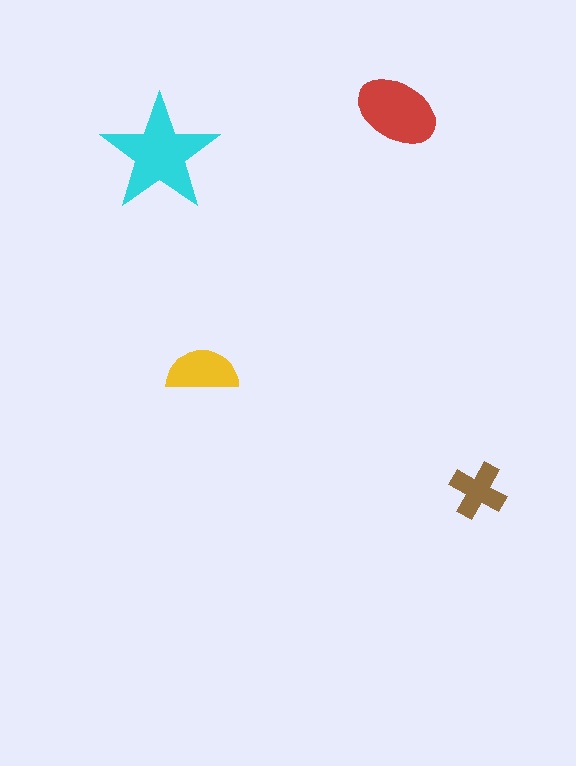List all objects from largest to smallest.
The cyan star, the red ellipse, the yellow semicircle, the brown cross.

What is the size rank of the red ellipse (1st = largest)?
2nd.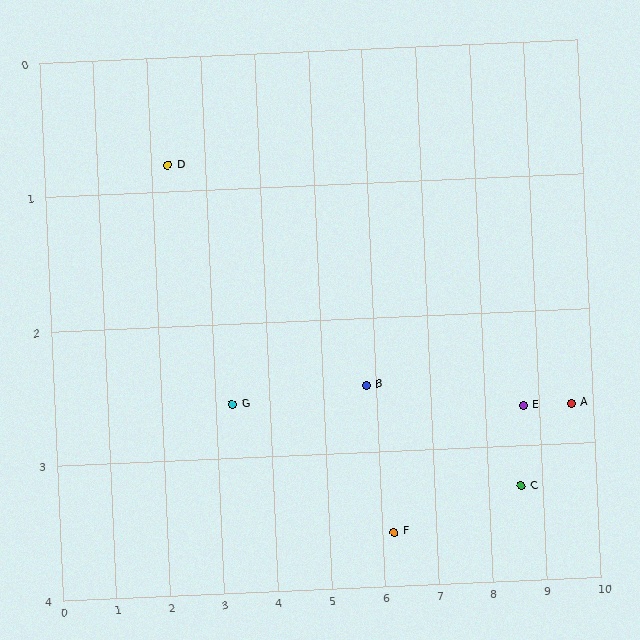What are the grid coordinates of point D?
Point D is at approximately (2.3, 0.8).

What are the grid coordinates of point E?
Point E is at approximately (8.7, 2.7).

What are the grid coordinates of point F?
Point F is at approximately (6.2, 3.6).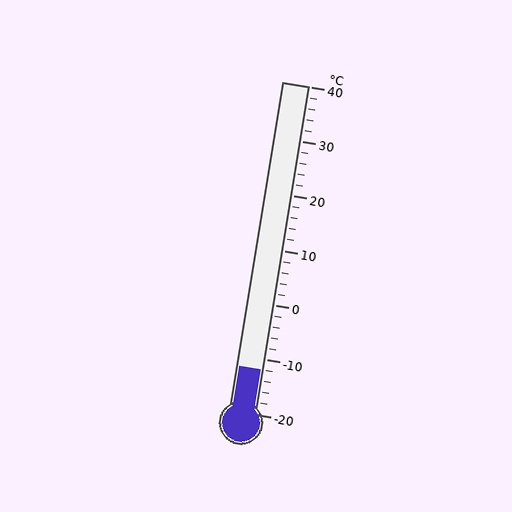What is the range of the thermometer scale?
The thermometer scale ranges from -20°C to 40°C.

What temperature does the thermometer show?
The thermometer shows approximately -12°C.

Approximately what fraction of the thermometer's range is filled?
The thermometer is filled to approximately 15% of its range.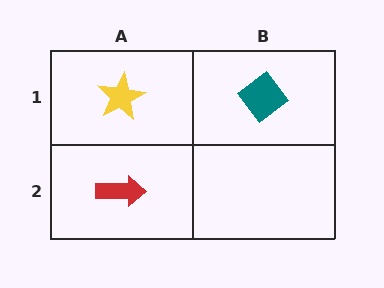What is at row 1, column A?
A yellow star.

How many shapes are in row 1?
2 shapes.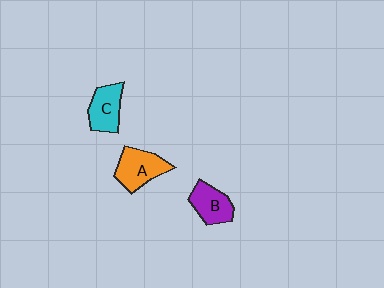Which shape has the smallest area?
Shape B (purple).